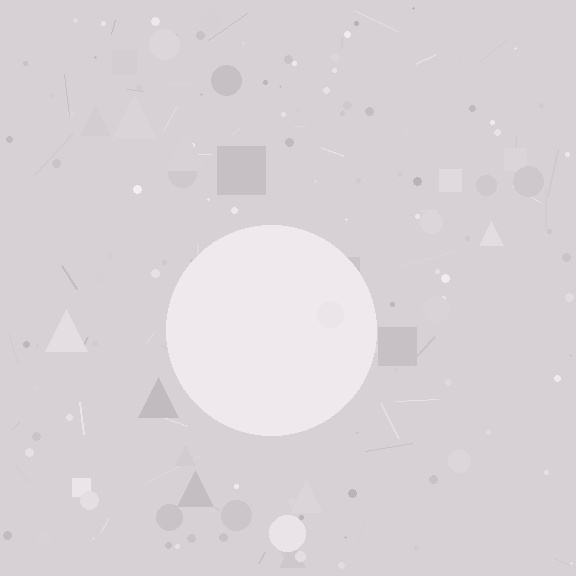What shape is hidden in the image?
A circle is hidden in the image.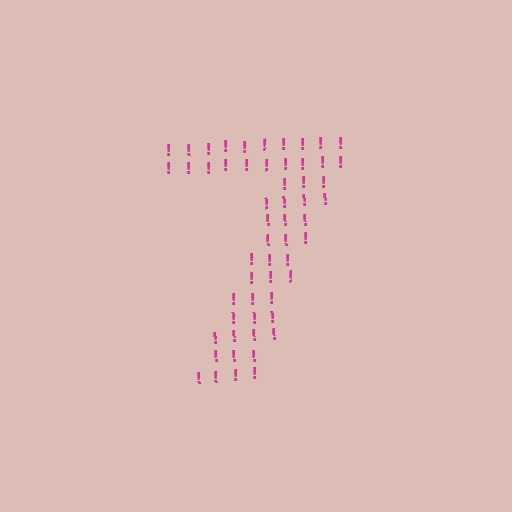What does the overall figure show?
The overall figure shows the digit 7.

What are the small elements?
The small elements are exclamation marks.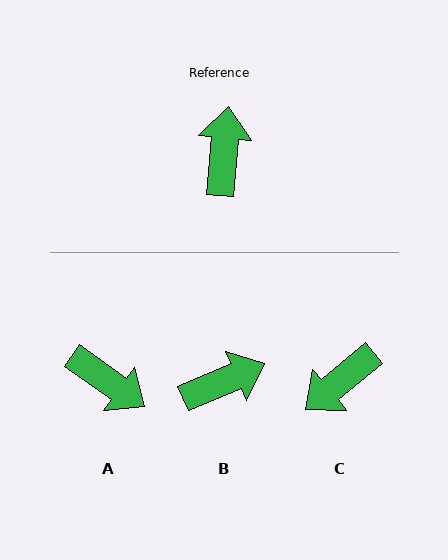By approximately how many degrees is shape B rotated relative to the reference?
Approximately 62 degrees clockwise.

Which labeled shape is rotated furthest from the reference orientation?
C, about 135 degrees away.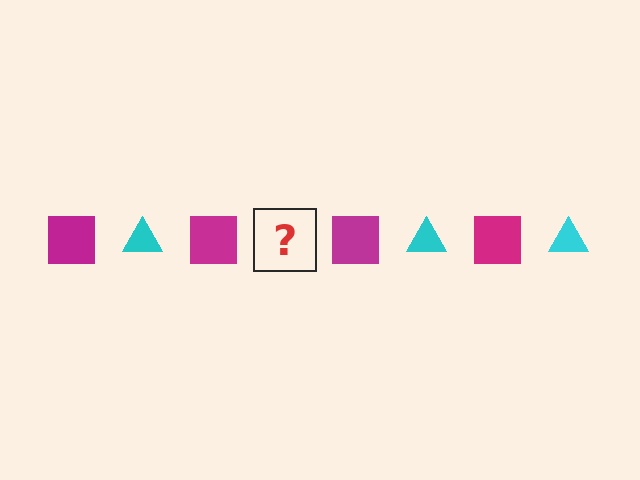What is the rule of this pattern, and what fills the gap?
The rule is that the pattern alternates between magenta square and cyan triangle. The gap should be filled with a cyan triangle.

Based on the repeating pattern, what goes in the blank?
The blank should be a cyan triangle.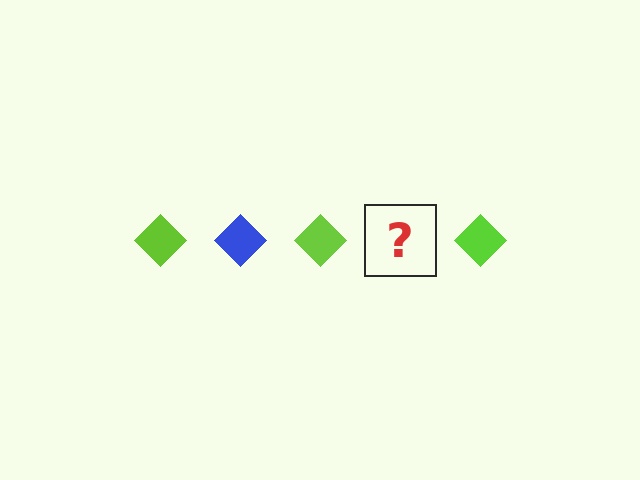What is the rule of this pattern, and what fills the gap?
The rule is that the pattern cycles through lime, blue diamonds. The gap should be filled with a blue diamond.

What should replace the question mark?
The question mark should be replaced with a blue diamond.